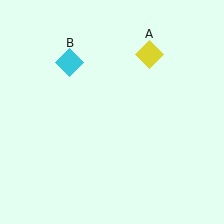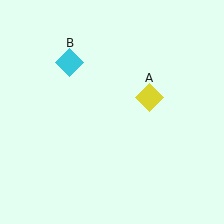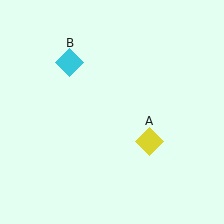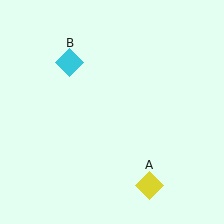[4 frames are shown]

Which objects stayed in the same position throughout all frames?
Cyan diamond (object B) remained stationary.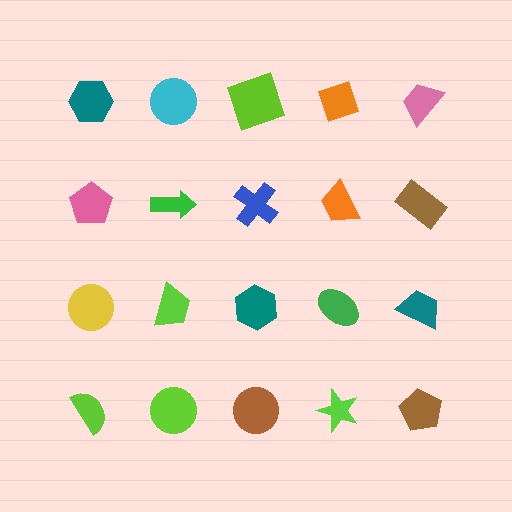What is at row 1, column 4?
An orange diamond.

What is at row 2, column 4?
An orange trapezoid.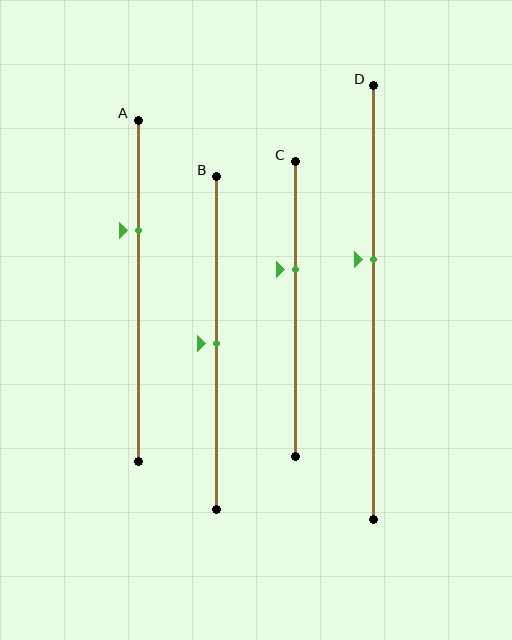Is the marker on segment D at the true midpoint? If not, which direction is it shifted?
No, the marker on segment D is shifted upward by about 10% of the segment length.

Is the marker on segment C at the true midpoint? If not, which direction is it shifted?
No, the marker on segment C is shifted upward by about 13% of the segment length.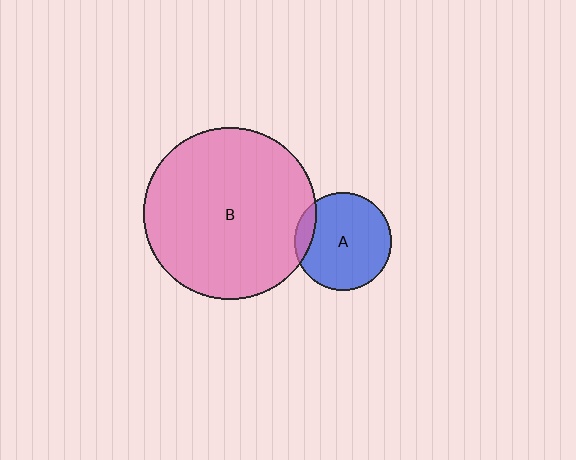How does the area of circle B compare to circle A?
Approximately 3.1 times.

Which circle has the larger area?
Circle B (pink).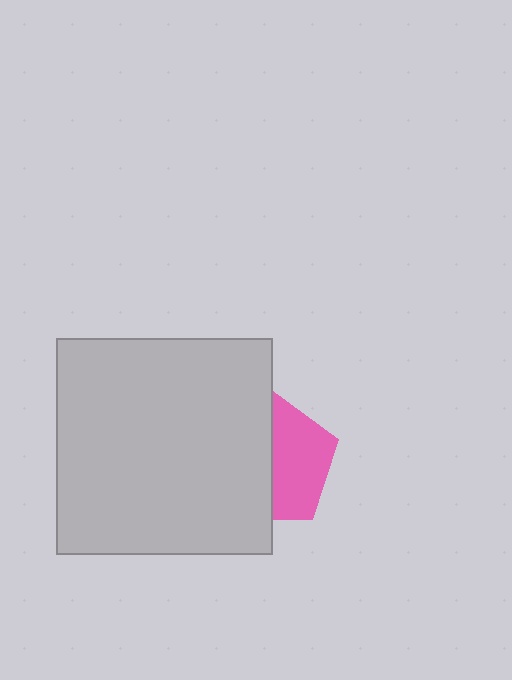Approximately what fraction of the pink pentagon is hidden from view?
Roughly 53% of the pink pentagon is hidden behind the light gray square.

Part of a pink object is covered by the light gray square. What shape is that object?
It is a pentagon.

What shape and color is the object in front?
The object in front is a light gray square.